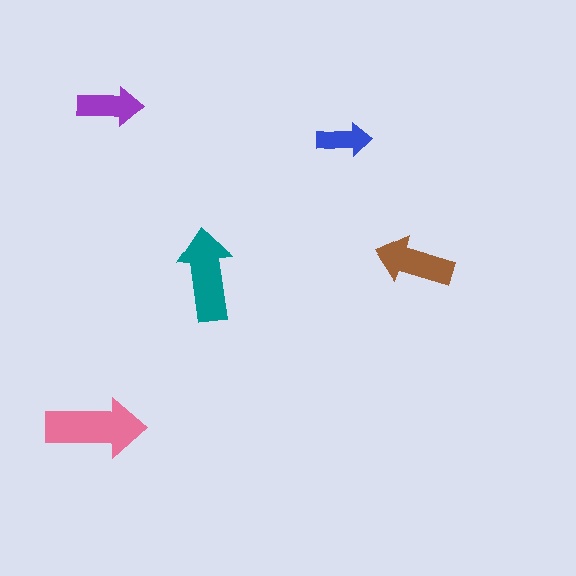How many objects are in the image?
There are 5 objects in the image.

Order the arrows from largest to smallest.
the pink one, the teal one, the brown one, the purple one, the blue one.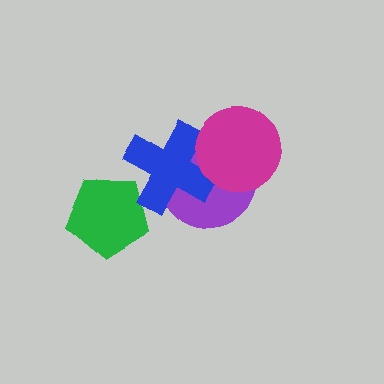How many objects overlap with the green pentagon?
1 object overlaps with the green pentagon.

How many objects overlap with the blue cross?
3 objects overlap with the blue cross.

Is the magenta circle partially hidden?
No, no other shape covers it.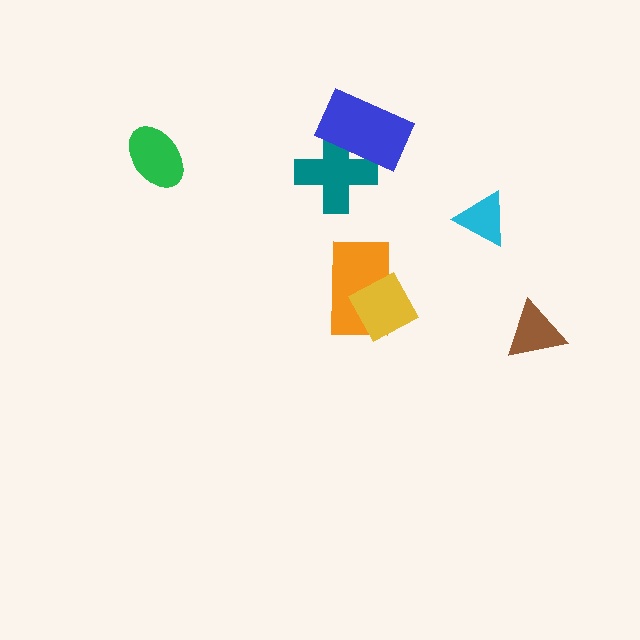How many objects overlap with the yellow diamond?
1 object overlaps with the yellow diamond.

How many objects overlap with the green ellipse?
0 objects overlap with the green ellipse.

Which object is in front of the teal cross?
The blue rectangle is in front of the teal cross.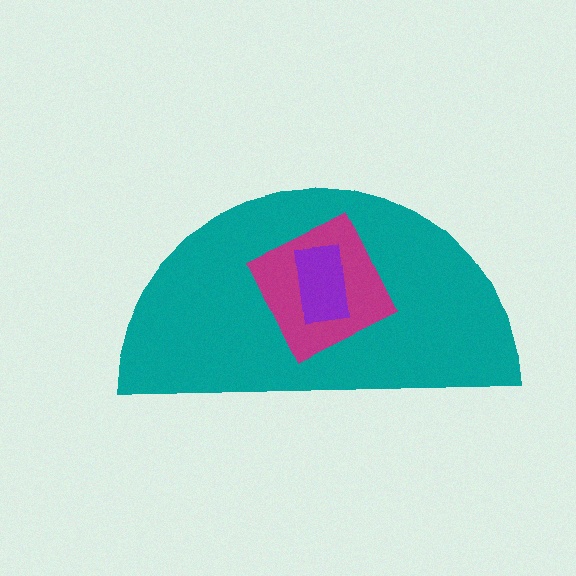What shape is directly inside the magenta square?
The purple rectangle.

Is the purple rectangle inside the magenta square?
Yes.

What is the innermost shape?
The purple rectangle.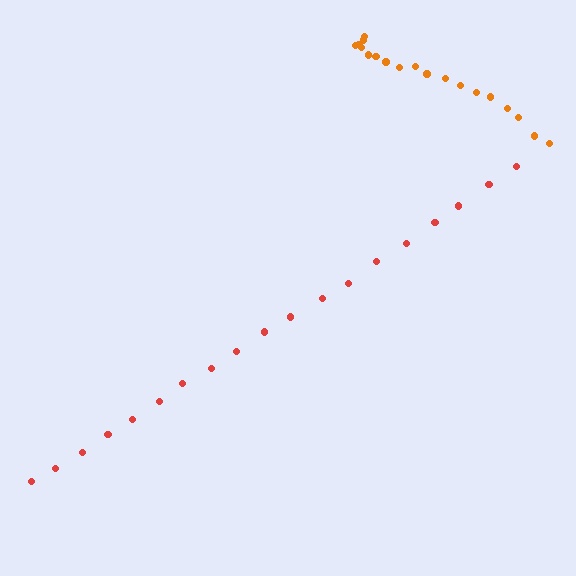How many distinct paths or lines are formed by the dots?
There are 2 distinct paths.